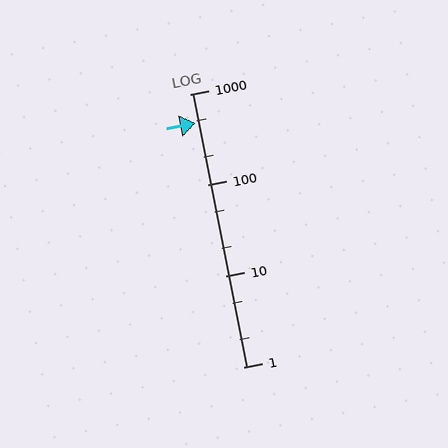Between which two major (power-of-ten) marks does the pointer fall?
The pointer is between 100 and 1000.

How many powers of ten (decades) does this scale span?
The scale spans 3 decades, from 1 to 1000.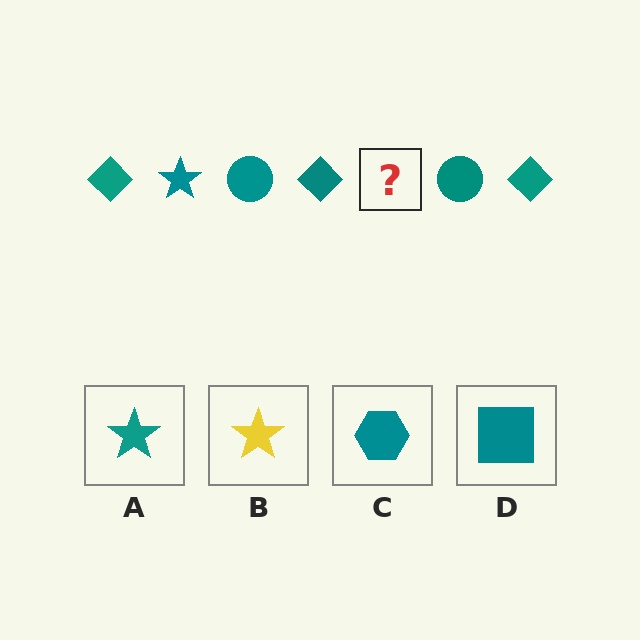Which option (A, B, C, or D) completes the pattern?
A.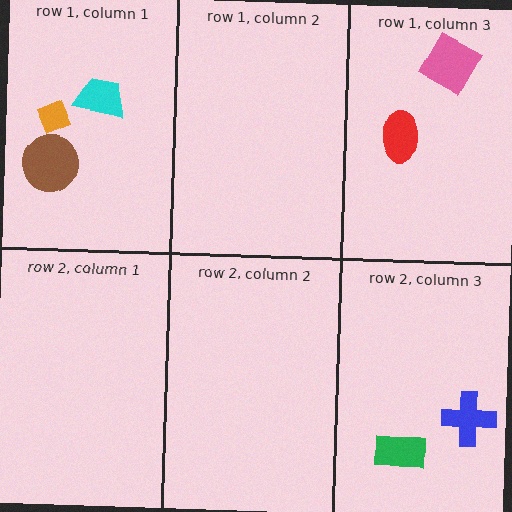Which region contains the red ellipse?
The row 1, column 3 region.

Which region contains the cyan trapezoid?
The row 1, column 1 region.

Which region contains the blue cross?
The row 2, column 3 region.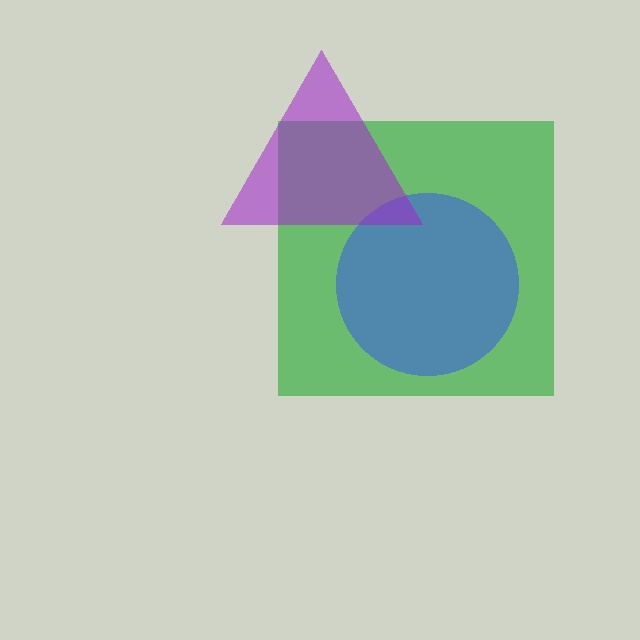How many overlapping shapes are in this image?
There are 3 overlapping shapes in the image.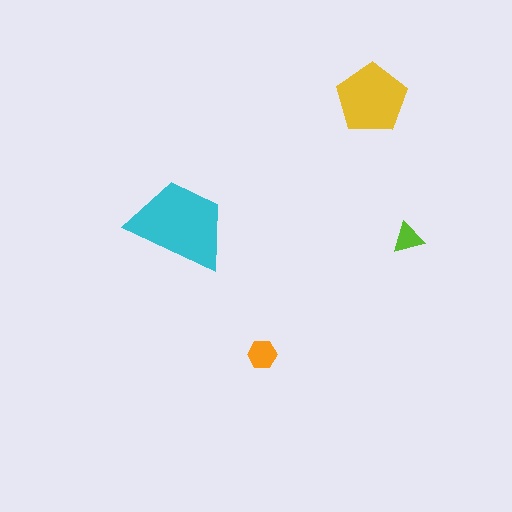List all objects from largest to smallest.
The cyan trapezoid, the yellow pentagon, the orange hexagon, the lime triangle.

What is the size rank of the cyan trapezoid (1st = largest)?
1st.